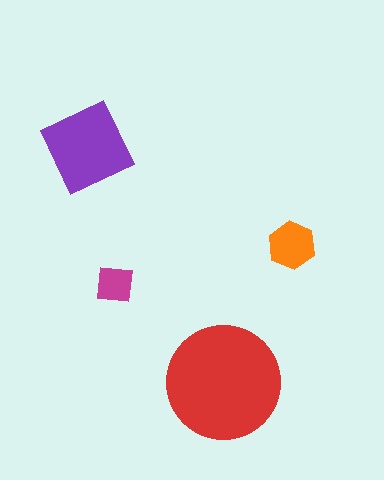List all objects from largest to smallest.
The red circle, the purple square, the orange hexagon, the magenta square.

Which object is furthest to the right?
The orange hexagon is rightmost.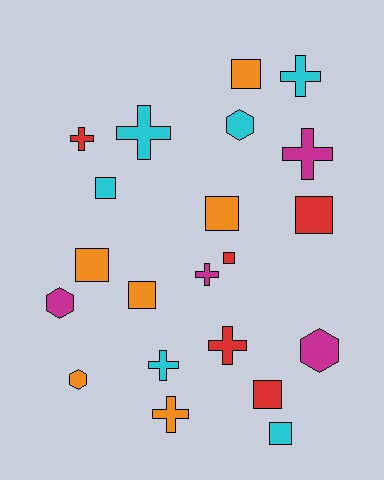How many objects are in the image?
There are 21 objects.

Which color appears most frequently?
Orange, with 6 objects.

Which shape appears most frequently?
Square, with 9 objects.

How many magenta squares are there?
There are no magenta squares.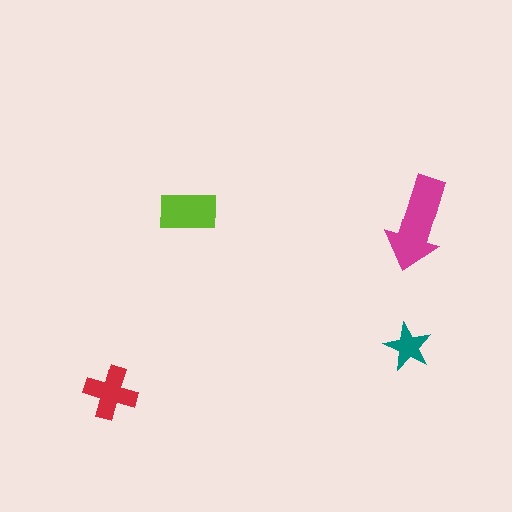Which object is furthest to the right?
The magenta arrow is rightmost.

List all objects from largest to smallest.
The magenta arrow, the lime rectangle, the red cross, the teal star.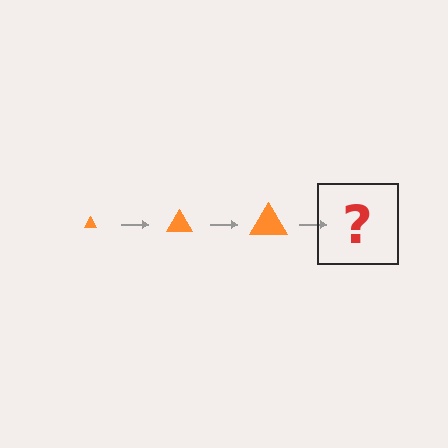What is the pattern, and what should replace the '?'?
The pattern is that the triangle gets progressively larger each step. The '?' should be an orange triangle, larger than the previous one.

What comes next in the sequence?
The next element should be an orange triangle, larger than the previous one.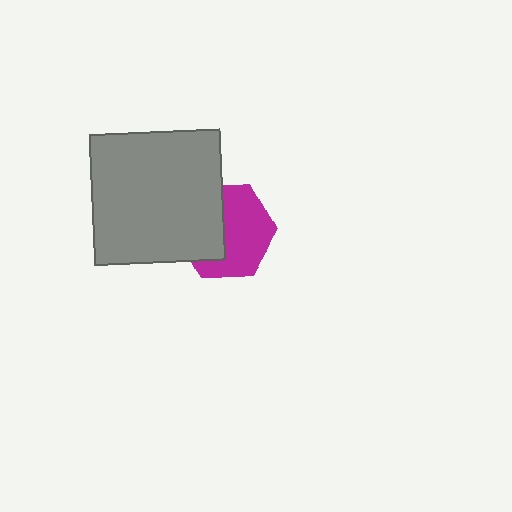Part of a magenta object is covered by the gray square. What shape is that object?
It is a hexagon.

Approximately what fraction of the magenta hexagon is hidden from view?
Roughly 42% of the magenta hexagon is hidden behind the gray square.